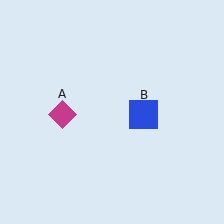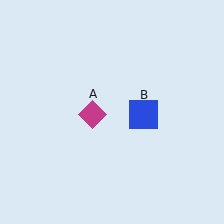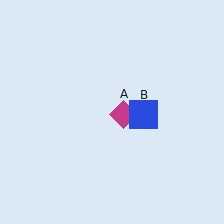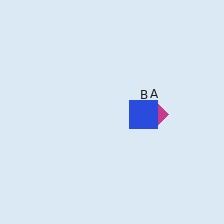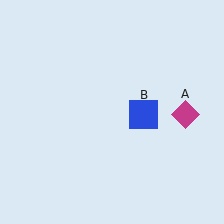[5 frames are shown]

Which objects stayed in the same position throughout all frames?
Blue square (object B) remained stationary.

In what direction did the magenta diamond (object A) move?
The magenta diamond (object A) moved right.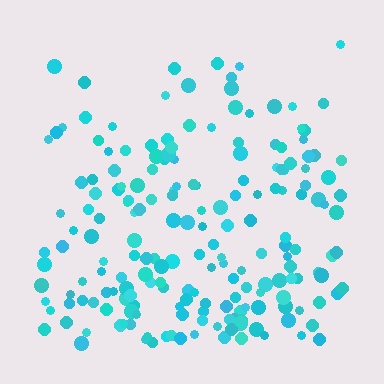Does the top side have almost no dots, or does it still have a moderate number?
Still a moderate number, just noticeably fewer than the bottom.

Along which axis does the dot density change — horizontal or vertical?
Vertical.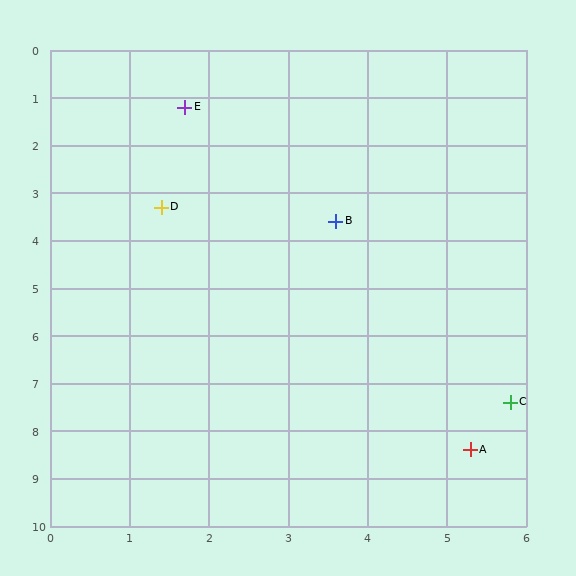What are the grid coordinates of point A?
Point A is at approximately (5.3, 8.4).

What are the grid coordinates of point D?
Point D is at approximately (1.4, 3.3).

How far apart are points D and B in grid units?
Points D and B are about 2.2 grid units apart.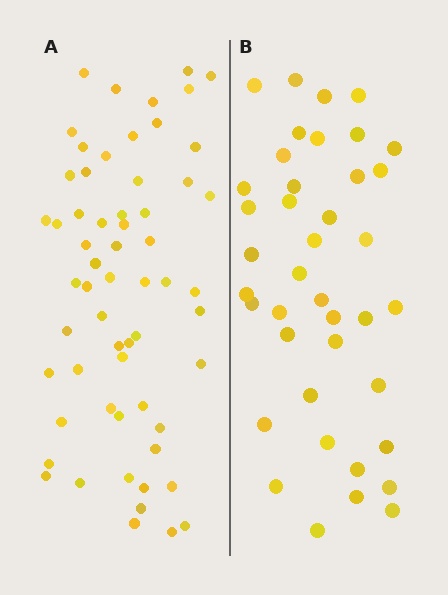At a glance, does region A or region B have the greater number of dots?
Region A (the left region) has more dots.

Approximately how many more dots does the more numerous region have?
Region A has approximately 20 more dots than region B.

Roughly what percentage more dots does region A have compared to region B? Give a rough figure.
About 50% more.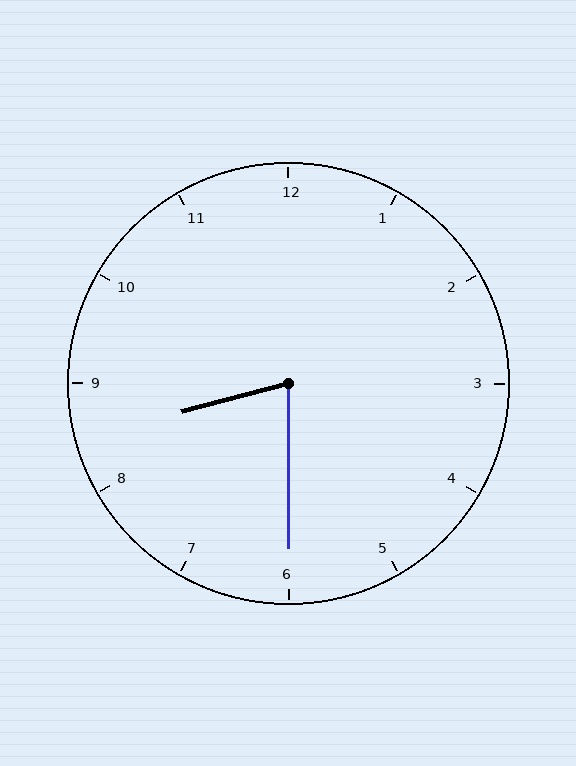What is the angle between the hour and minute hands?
Approximately 75 degrees.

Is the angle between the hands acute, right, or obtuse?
It is acute.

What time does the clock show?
8:30.